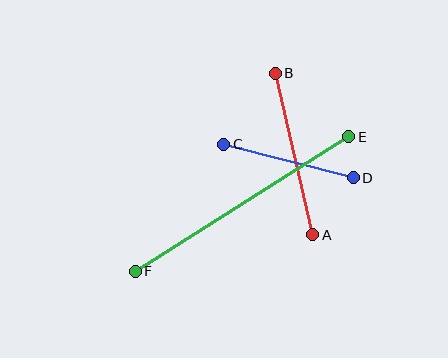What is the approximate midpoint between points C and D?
The midpoint is at approximately (288, 161) pixels.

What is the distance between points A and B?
The distance is approximately 166 pixels.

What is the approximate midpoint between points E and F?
The midpoint is at approximately (242, 204) pixels.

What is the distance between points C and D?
The distance is approximately 134 pixels.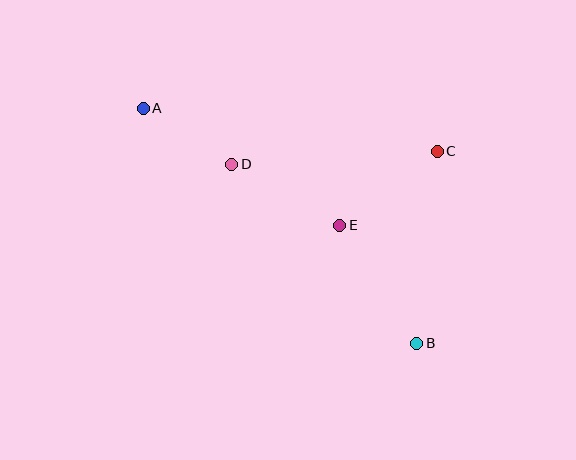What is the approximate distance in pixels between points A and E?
The distance between A and E is approximately 228 pixels.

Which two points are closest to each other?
Points A and D are closest to each other.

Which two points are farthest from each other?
Points A and B are farthest from each other.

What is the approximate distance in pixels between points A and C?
The distance between A and C is approximately 297 pixels.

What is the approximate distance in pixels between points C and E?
The distance between C and E is approximately 123 pixels.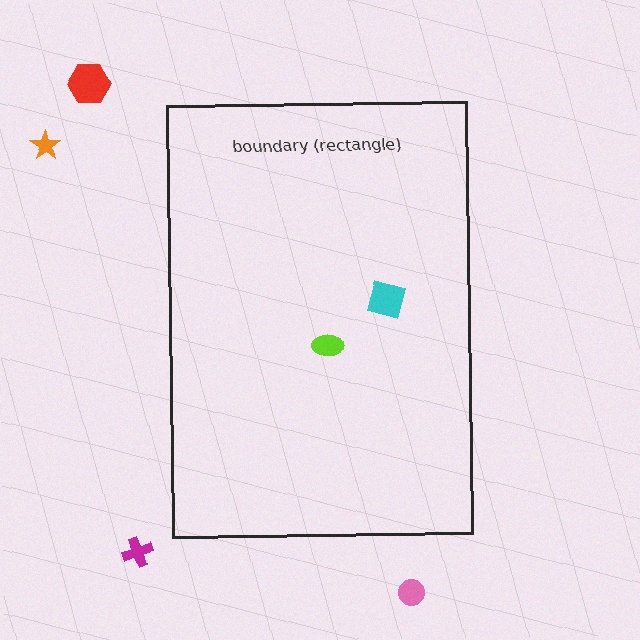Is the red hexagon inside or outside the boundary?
Outside.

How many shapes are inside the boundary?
2 inside, 4 outside.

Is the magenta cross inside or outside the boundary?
Outside.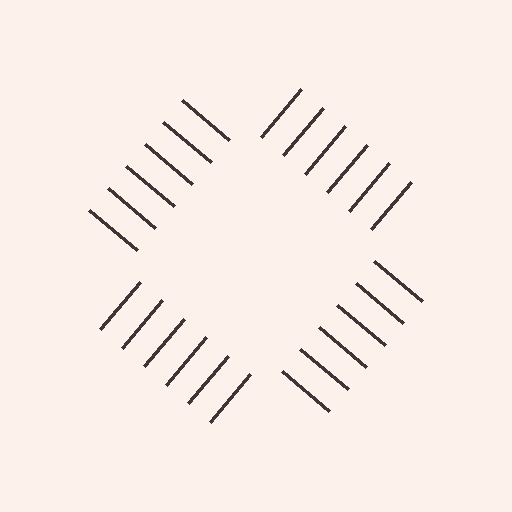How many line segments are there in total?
24 — 6 along each of the 4 edges.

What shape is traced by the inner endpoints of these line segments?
An illusory square — the line segments terminate on its edges but no continuous stroke is drawn.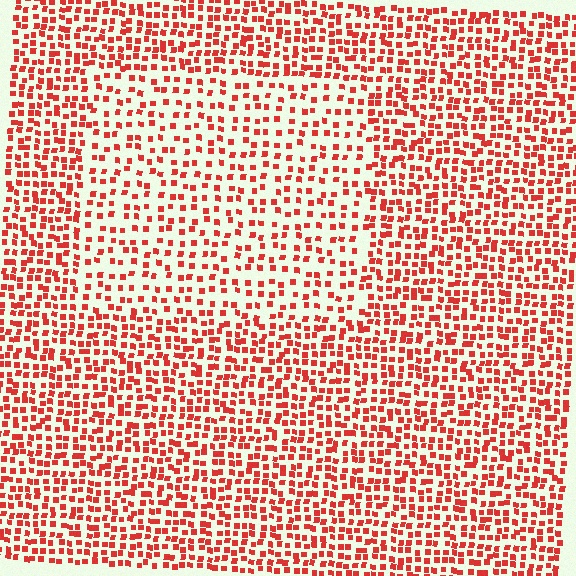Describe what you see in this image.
The image contains small red elements arranged at two different densities. A rectangle-shaped region is visible where the elements are less densely packed than the surrounding area.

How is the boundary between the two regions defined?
The boundary is defined by a change in element density (approximately 1.8x ratio). All elements are the same color, size, and shape.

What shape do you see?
I see a rectangle.